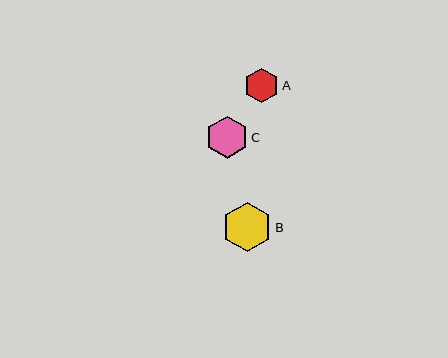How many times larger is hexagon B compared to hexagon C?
Hexagon B is approximately 1.2 times the size of hexagon C.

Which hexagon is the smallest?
Hexagon A is the smallest with a size of approximately 35 pixels.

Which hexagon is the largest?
Hexagon B is the largest with a size of approximately 49 pixels.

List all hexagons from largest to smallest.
From largest to smallest: B, C, A.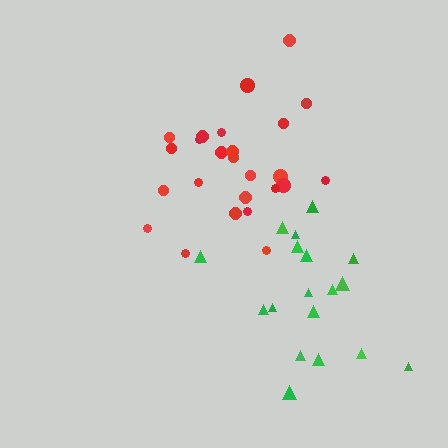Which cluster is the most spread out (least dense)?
Green.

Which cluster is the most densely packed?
Red.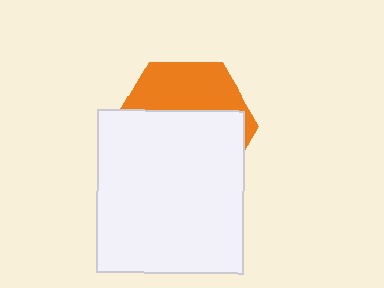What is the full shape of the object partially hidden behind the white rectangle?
The partially hidden object is an orange hexagon.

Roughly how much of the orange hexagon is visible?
A small part of it is visible (roughly 36%).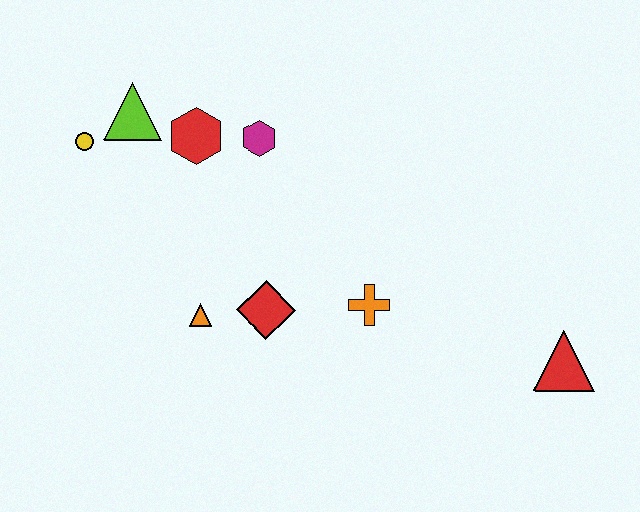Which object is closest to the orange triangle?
The red diamond is closest to the orange triangle.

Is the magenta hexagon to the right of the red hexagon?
Yes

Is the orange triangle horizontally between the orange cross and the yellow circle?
Yes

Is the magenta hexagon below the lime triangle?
Yes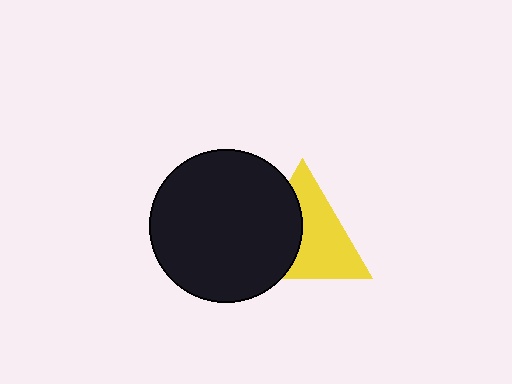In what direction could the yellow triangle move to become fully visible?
The yellow triangle could move right. That would shift it out from behind the black circle entirely.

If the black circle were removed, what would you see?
You would see the complete yellow triangle.